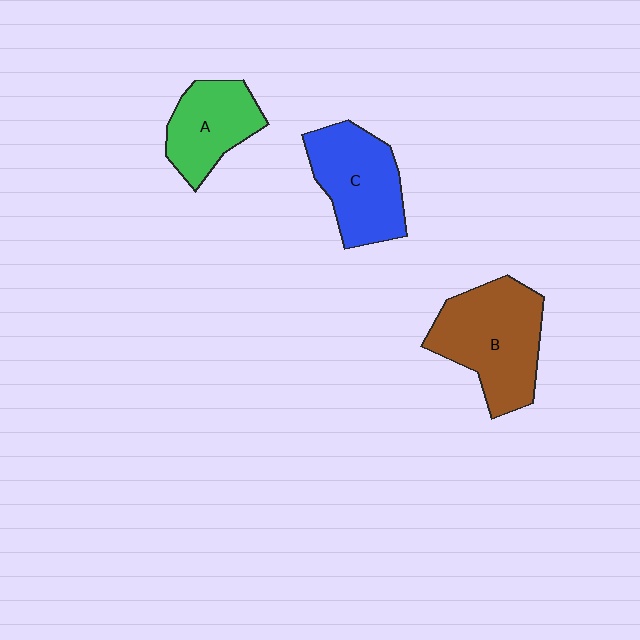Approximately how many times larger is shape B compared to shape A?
Approximately 1.5 times.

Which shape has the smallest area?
Shape A (green).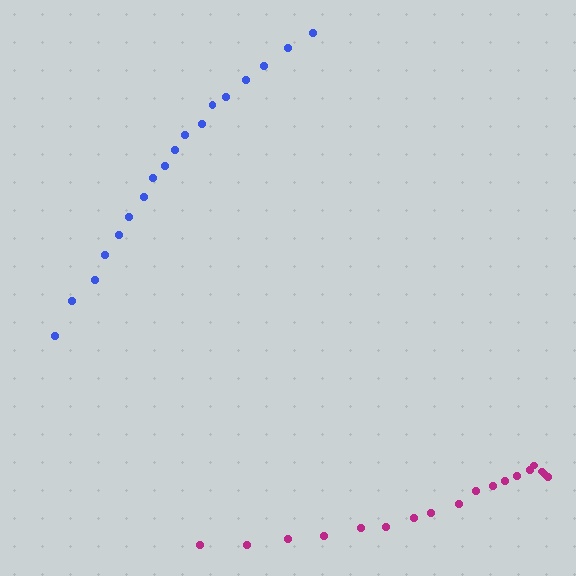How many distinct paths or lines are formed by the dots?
There are 2 distinct paths.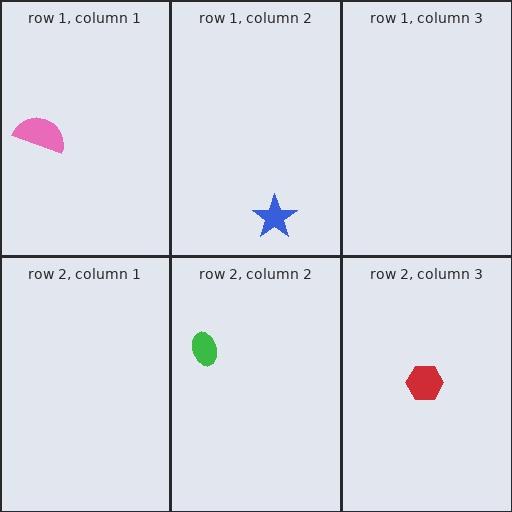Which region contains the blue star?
The row 1, column 2 region.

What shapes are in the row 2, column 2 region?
The green ellipse.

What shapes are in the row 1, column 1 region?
The pink semicircle.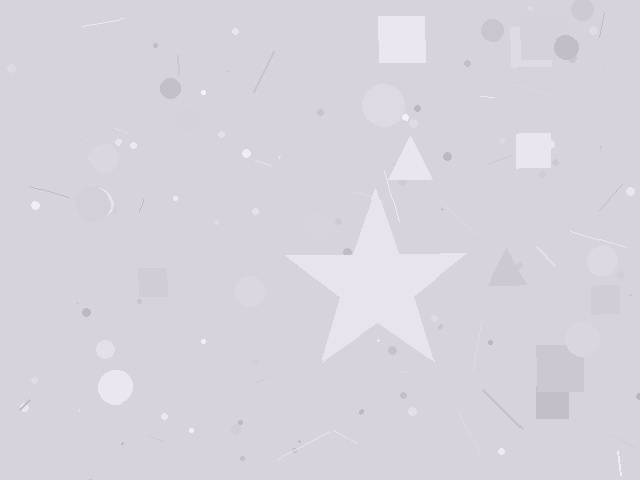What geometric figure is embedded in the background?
A star is embedded in the background.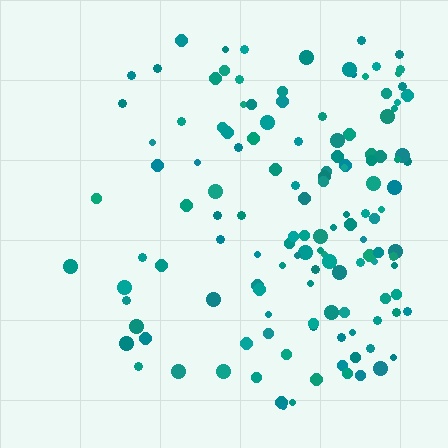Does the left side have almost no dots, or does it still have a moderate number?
Still a moderate number, just noticeably fewer than the right.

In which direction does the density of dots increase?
From left to right, with the right side densest.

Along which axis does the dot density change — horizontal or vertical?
Horizontal.